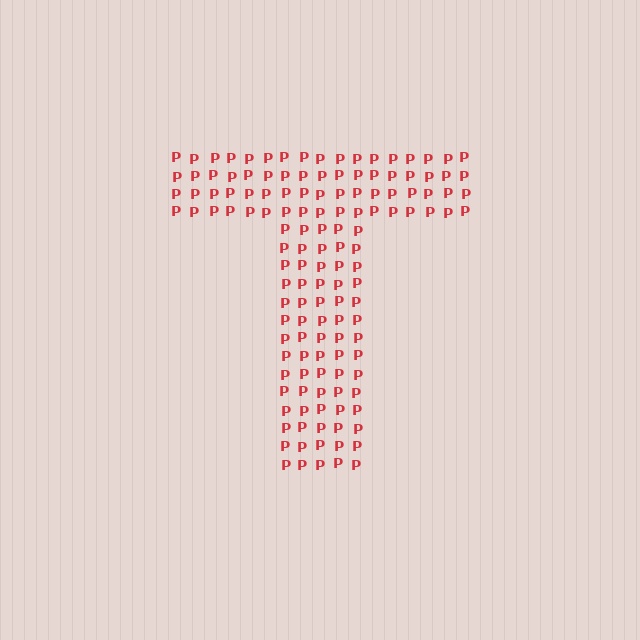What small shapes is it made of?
It is made of small letter P's.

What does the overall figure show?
The overall figure shows the letter T.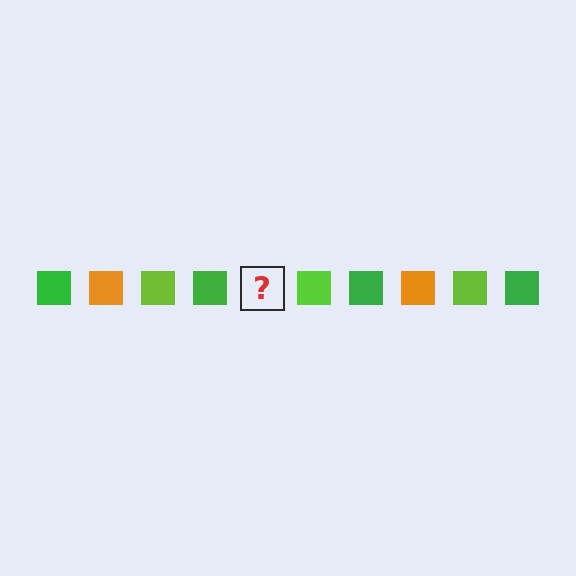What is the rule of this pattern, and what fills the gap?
The rule is that the pattern cycles through green, orange, lime squares. The gap should be filled with an orange square.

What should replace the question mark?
The question mark should be replaced with an orange square.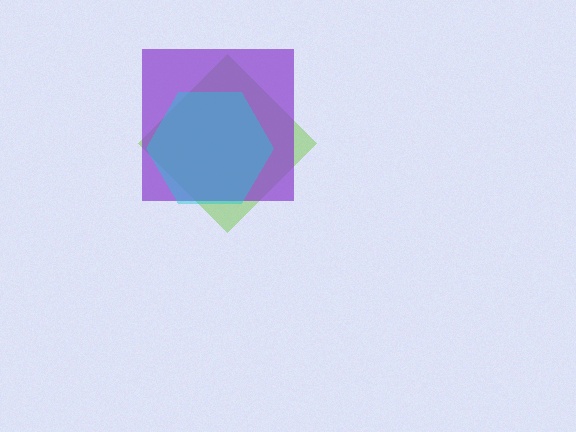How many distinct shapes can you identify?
There are 3 distinct shapes: a lime diamond, a purple square, a cyan hexagon.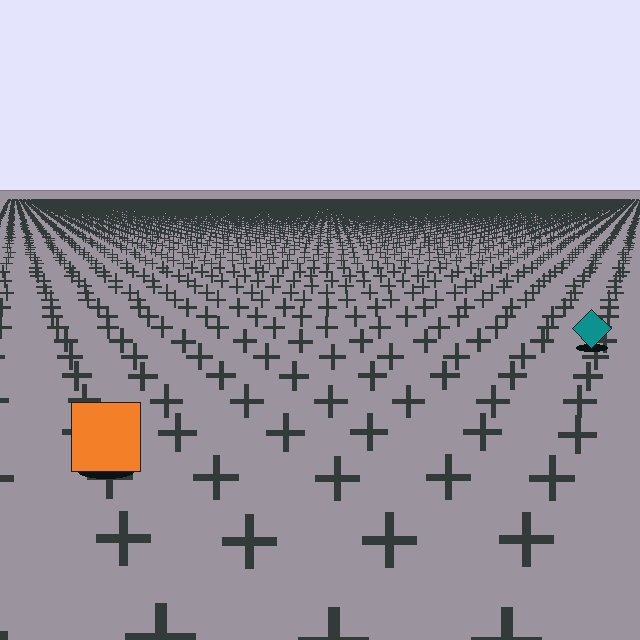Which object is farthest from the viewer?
The teal diamond is farthest from the viewer. It appears smaller and the ground texture around it is denser.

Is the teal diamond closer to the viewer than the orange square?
No. The orange square is closer — you can tell from the texture gradient: the ground texture is coarser near it.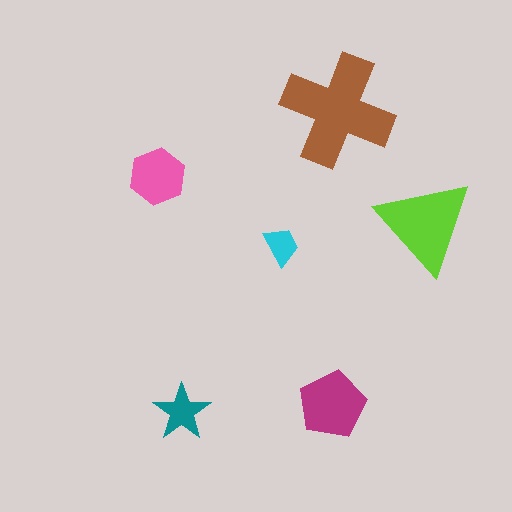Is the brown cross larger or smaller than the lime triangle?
Larger.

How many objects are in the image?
There are 6 objects in the image.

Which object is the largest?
The brown cross.